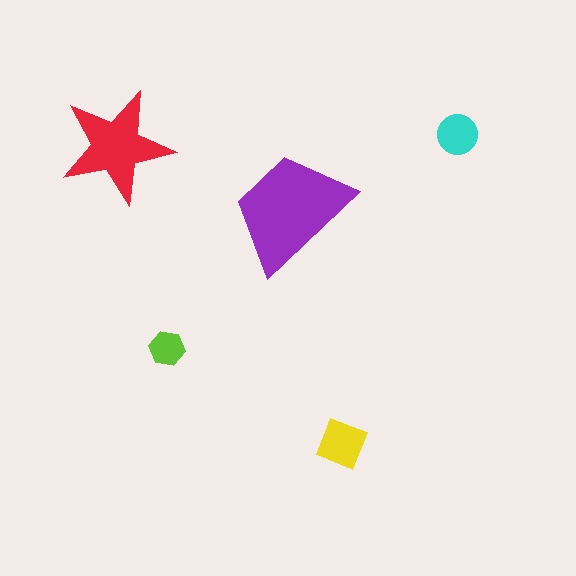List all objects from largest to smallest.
The purple trapezoid, the red star, the yellow diamond, the cyan circle, the lime hexagon.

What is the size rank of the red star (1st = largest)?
2nd.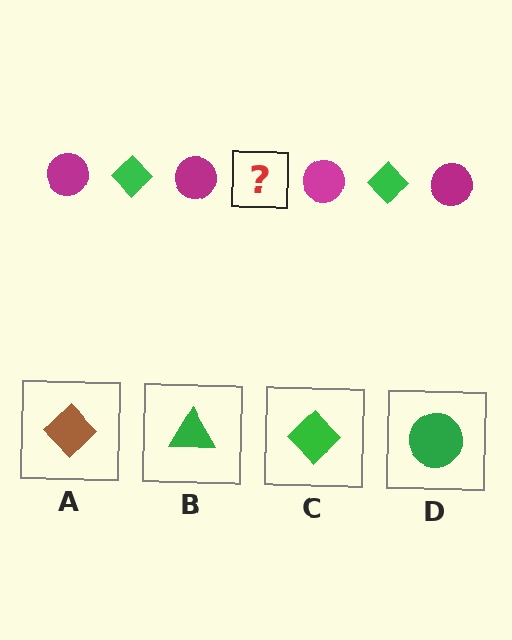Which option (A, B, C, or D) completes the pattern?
C.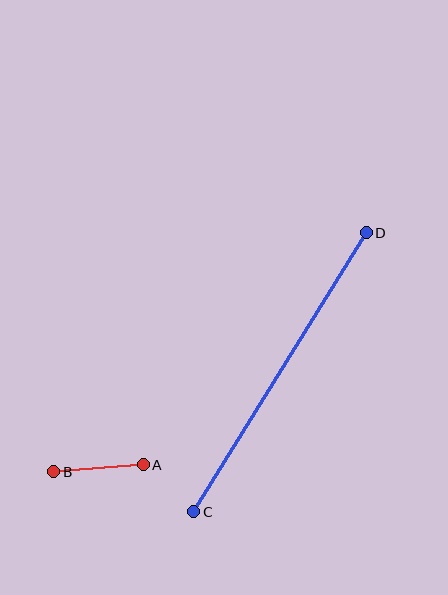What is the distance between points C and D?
The distance is approximately 328 pixels.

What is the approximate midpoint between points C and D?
The midpoint is at approximately (280, 372) pixels.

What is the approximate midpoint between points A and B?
The midpoint is at approximately (99, 468) pixels.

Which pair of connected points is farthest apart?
Points C and D are farthest apart.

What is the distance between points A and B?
The distance is approximately 90 pixels.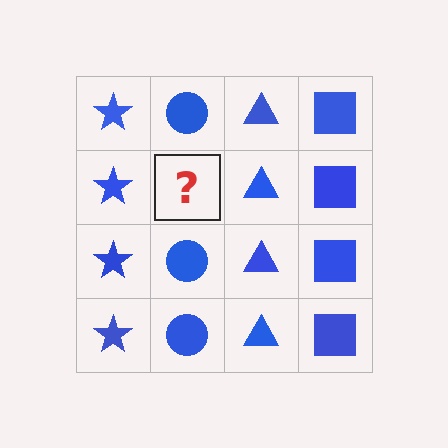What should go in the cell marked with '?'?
The missing cell should contain a blue circle.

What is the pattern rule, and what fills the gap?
The rule is that each column has a consistent shape. The gap should be filled with a blue circle.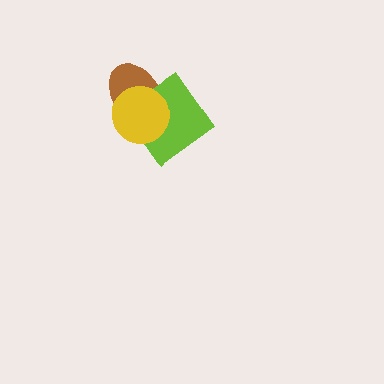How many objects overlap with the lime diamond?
2 objects overlap with the lime diamond.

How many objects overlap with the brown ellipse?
2 objects overlap with the brown ellipse.